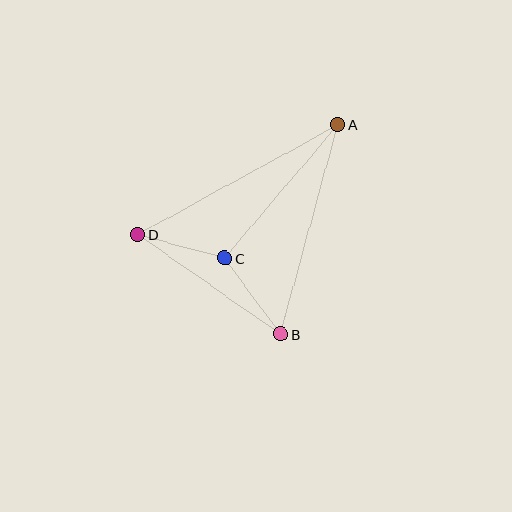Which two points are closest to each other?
Points C and D are closest to each other.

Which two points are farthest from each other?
Points A and D are farthest from each other.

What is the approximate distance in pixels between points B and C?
The distance between B and C is approximately 94 pixels.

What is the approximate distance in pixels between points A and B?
The distance between A and B is approximately 217 pixels.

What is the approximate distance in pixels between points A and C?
The distance between A and C is approximately 175 pixels.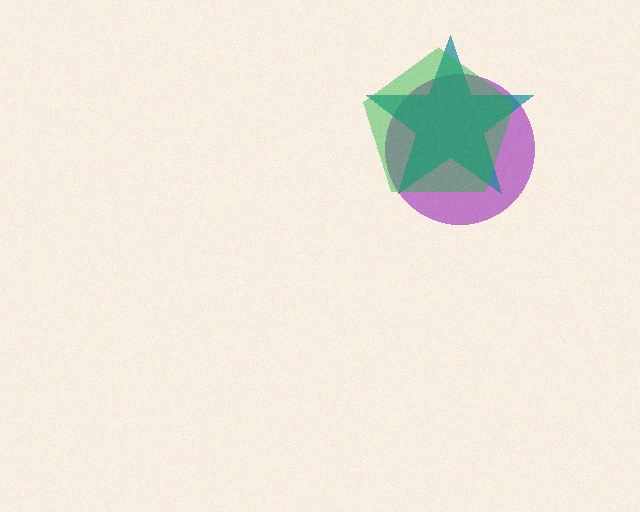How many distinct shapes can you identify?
There are 3 distinct shapes: a purple circle, a teal star, a green pentagon.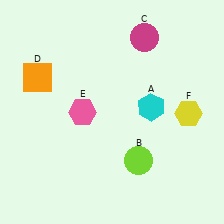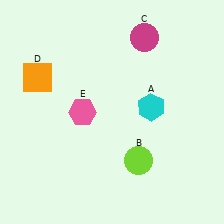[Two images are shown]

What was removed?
The yellow hexagon (F) was removed in Image 2.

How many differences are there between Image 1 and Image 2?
There is 1 difference between the two images.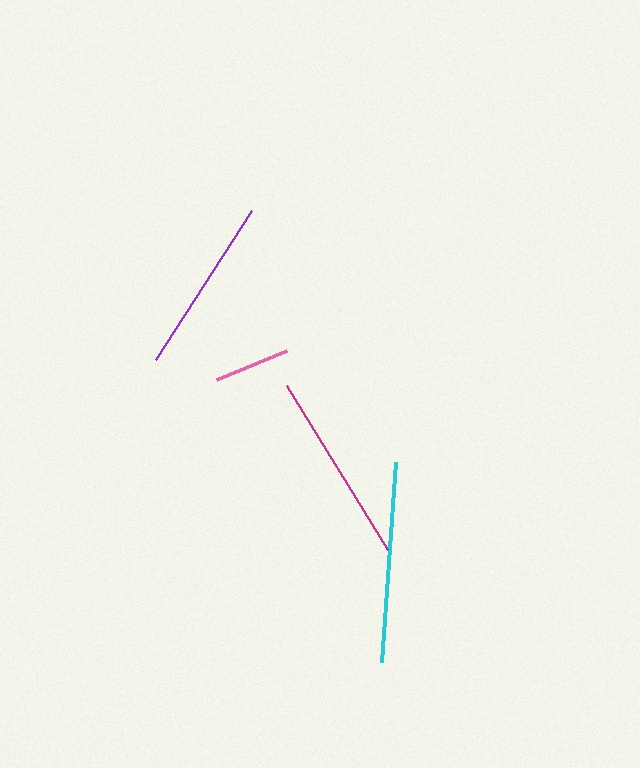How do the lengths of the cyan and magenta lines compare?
The cyan and magenta lines are approximately the same length.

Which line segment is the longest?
The cyan line is the longest at approximately 200 pixels.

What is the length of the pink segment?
The pink segment is approximately 76 pixels long.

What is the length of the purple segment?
The purple segment is approximately 176 pixels long.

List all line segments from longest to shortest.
From longest to shortest: cyan, magenta, purple, pink.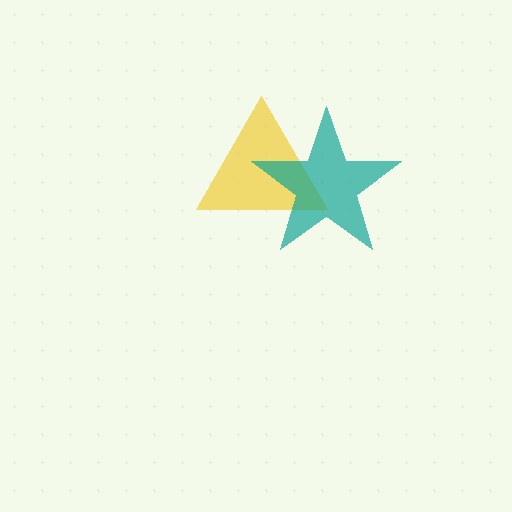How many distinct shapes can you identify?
There are 2 distinct shapes: a yellow triangle, a teal star.